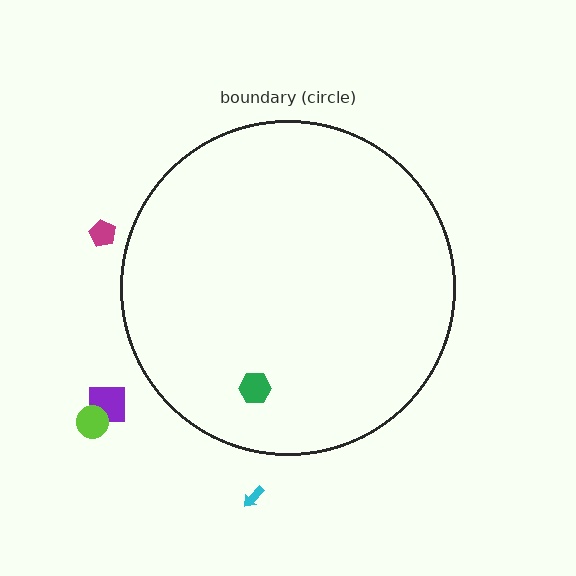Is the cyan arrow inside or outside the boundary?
Outside.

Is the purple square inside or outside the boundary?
Outside.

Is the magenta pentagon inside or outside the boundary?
Outside.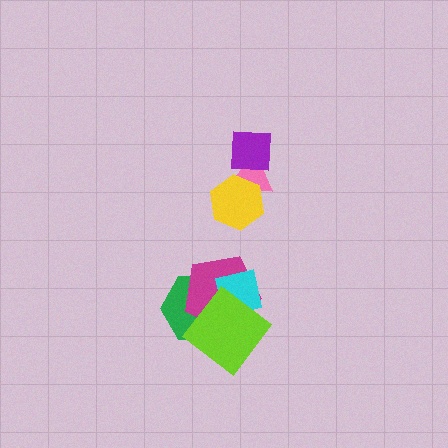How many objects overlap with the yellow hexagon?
1 object overlaps with the yellow hexagon.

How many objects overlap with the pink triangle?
2 objects overlap with the pink triangle.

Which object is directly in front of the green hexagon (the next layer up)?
The magenta pentagon is directly in front of the green hexagon.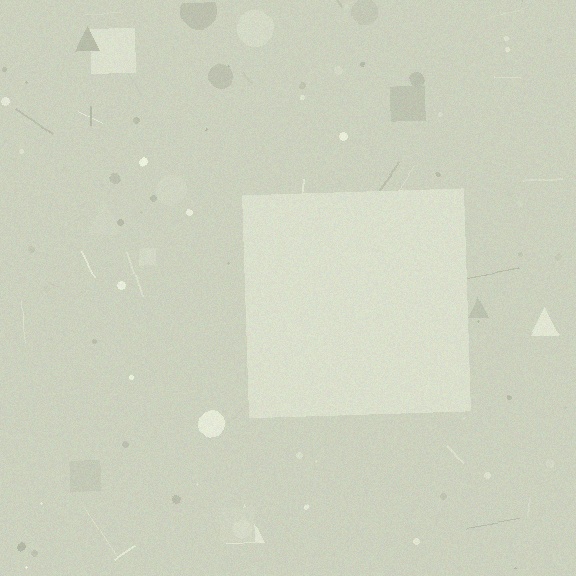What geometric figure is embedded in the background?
A square is embedded in the background.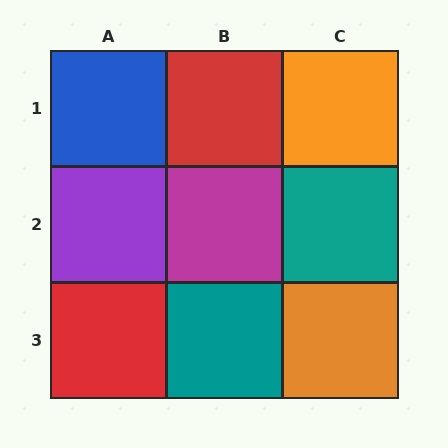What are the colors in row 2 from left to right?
Purple, magenta, teal.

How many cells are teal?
2 cells are teal.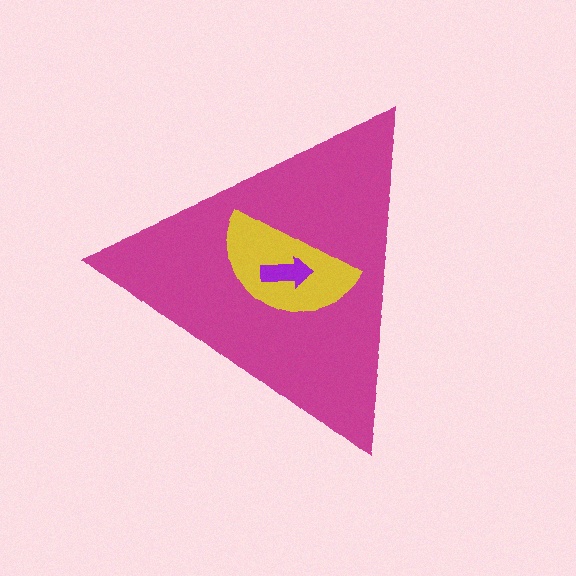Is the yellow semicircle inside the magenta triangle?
Yes.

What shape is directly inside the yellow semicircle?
The purple arrow.